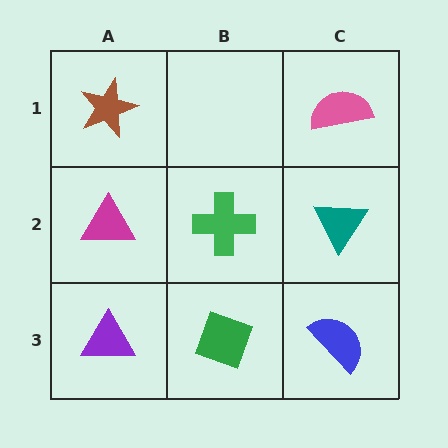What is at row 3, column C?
A blue semicircle.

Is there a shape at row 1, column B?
No, that cell is empty.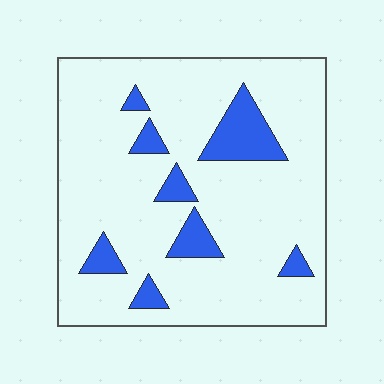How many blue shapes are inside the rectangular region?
8.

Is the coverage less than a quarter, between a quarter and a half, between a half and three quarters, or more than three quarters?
Less than a quarter.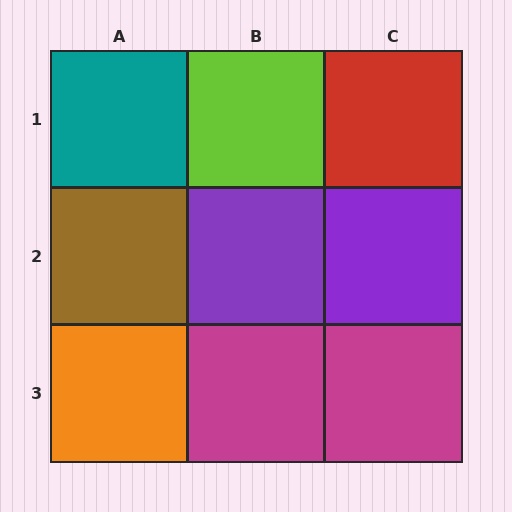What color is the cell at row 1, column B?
Lime.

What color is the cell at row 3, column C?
Magenta.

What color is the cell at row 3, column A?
Orange.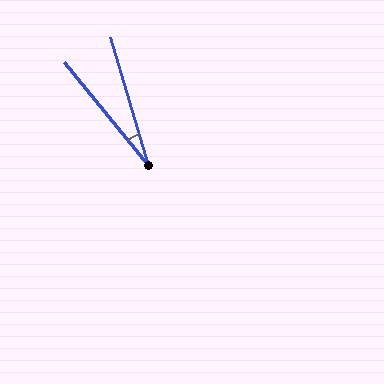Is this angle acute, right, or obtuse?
It is acute.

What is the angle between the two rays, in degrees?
Approximately 23 degrees.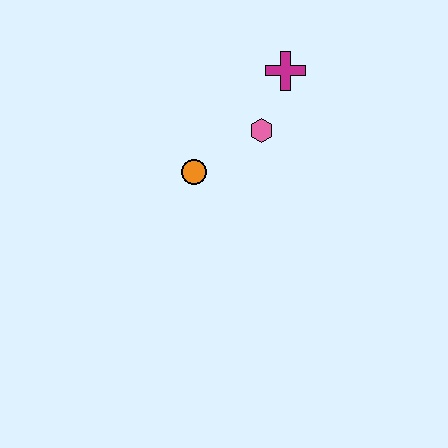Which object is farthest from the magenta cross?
The orange circle is farthest from the magenta cross.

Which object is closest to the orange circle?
The pink hexagon is closest to the orange circle.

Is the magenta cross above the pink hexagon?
Yes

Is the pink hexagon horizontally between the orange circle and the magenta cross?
Yes